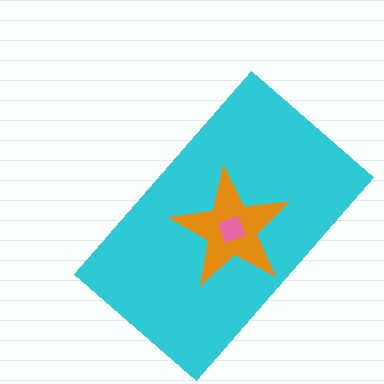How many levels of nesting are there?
3.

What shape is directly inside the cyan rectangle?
The orange star.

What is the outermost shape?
The cyan rectangle.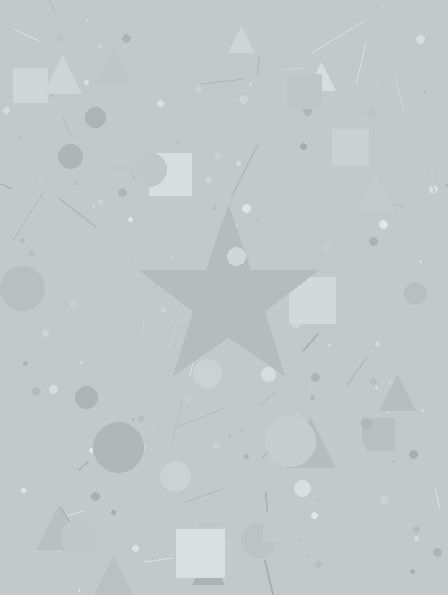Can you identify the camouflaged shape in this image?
The camouflaged shape is a star.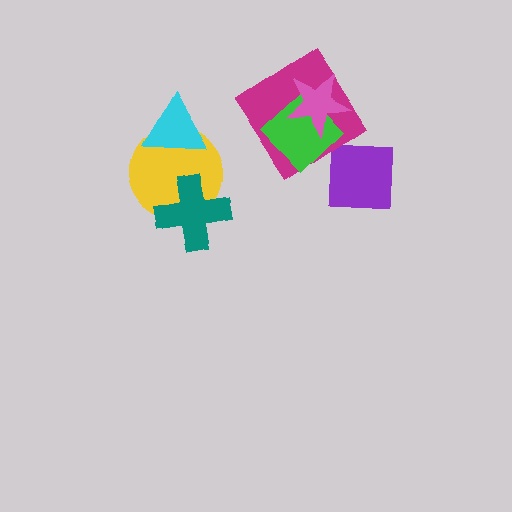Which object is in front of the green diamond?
The pink star is in front of the green diamond.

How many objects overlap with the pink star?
2 objects overlap with the pink star.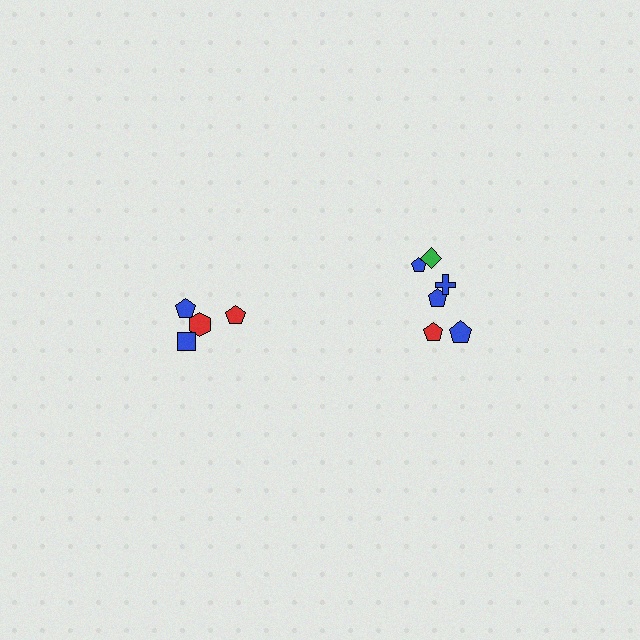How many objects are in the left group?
There are 4 objects.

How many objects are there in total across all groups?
There are 10 objects.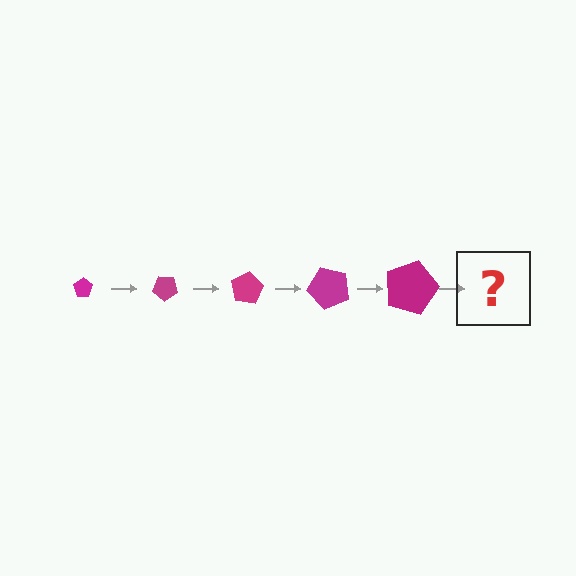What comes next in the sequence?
The next element should be a pentagon, larger than the previous one and rotated 200 degrees from the start.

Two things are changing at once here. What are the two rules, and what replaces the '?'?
The two rules are that the pentagon grows larger each step and it rotates 40 degrees each step. The '?' should be a pentagon, larger than the previous one and rotated 200 degrees from the start.